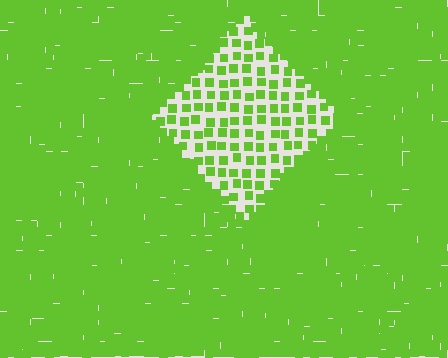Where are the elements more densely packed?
The elements are more densely packed outside the diamond boundary.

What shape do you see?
I see a diamond.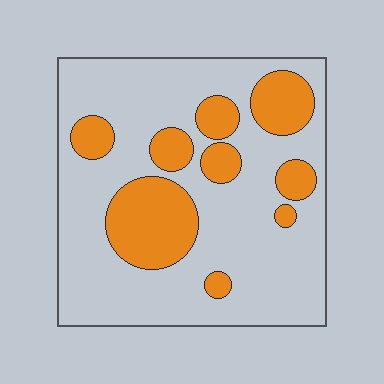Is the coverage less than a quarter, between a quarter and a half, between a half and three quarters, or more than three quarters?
Between a quarter and a half.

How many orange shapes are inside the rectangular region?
9.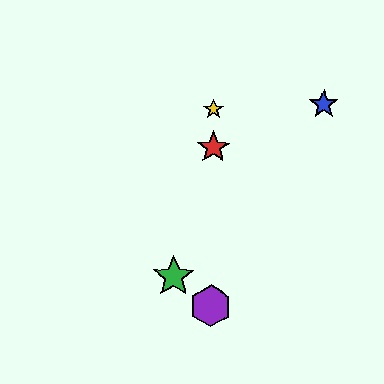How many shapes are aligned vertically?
3 shapes (the red star, the yellow star, the purple hexagon) are aligned vertically.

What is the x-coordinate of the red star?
The red star is at x≈213.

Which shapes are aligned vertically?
The red star, the yellow star, the purple hexagon are aligned vertically.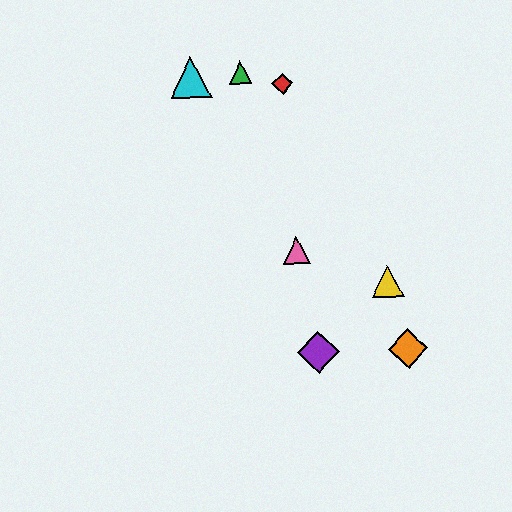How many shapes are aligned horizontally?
3 shapes (the blue diamond, the purple diamond, the orange diamond) are aligned horizontally.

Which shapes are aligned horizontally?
The blue diamond, the purple diamond, the orange diamond are aligned horizontally.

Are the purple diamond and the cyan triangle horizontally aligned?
No, the purple diamond is at y≈352 and the cyan triangle is at y≈78.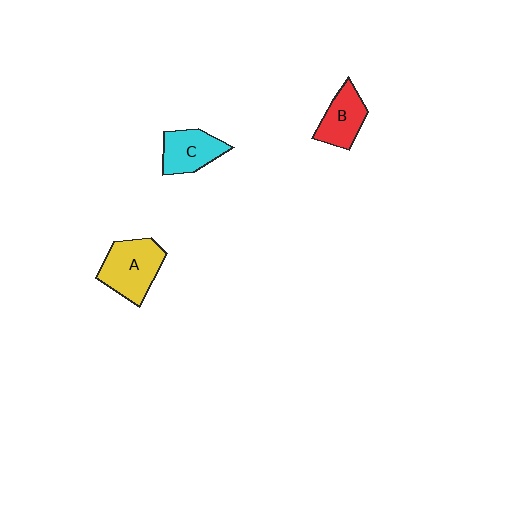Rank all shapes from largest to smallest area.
From largest to smallest: A (yellow), C (cyan), B (red).